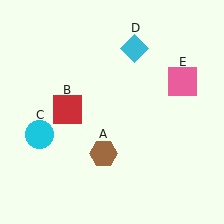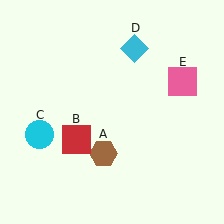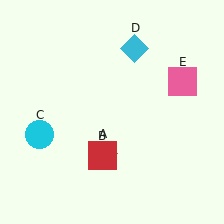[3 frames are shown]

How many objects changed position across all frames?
1 object changed position: red square (object B).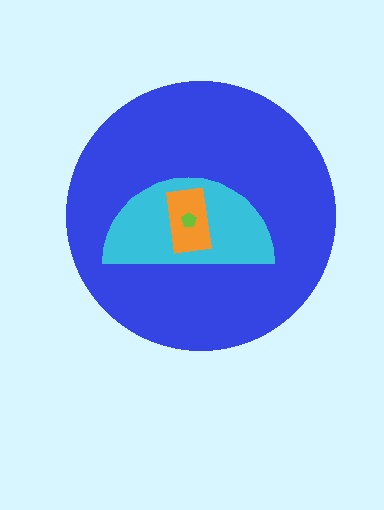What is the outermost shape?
The blue circle.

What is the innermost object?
The lime pentagon.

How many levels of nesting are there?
4.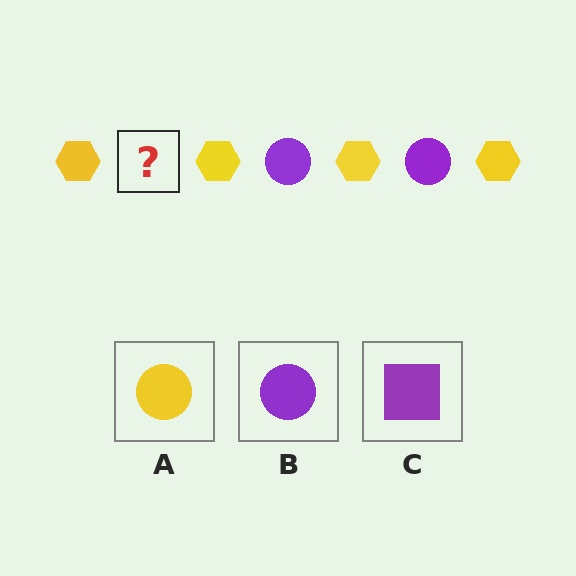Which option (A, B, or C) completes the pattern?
B.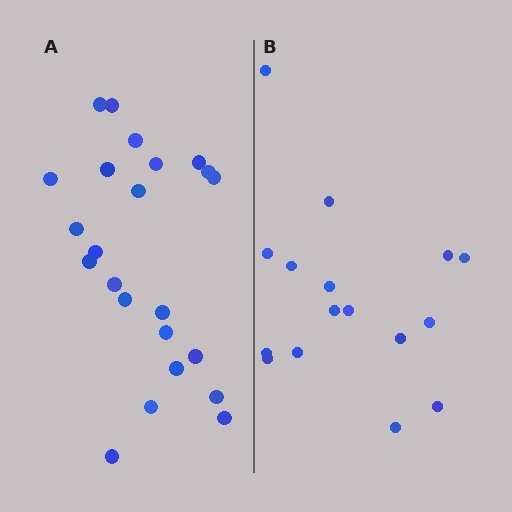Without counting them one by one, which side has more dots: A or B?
Region A (the left region) has more dots.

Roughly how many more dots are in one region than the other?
Region A has roughly 8 or so more dots than region B.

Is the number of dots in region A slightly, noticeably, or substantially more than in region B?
Region A has noticeably more, but not dramatically so. The ratio is roughly 1.4 to 1.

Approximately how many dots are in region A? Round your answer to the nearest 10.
About 20 dots. (The exact count is 23, which rounds to 20.)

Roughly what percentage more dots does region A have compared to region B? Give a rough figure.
About 45% more.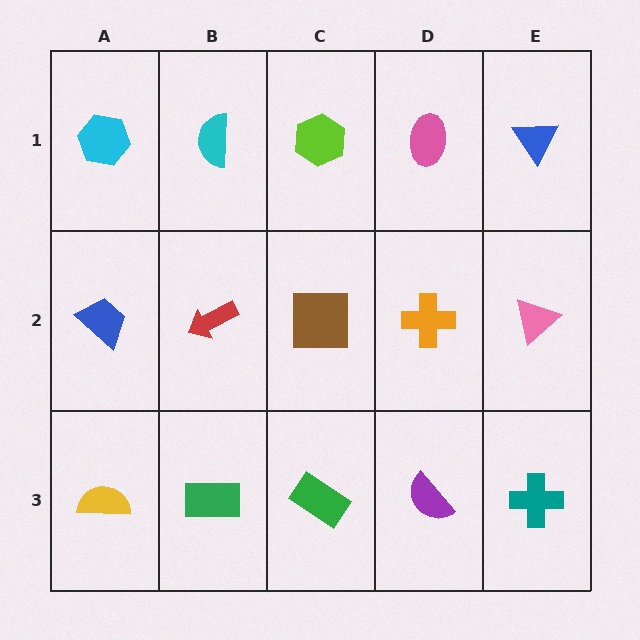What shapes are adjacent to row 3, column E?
A pink triangle (row 2, column E), a purple semicircle (row 3, column D).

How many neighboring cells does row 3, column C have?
3.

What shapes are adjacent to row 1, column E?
A pink triangle (row 2, column E), a pink ellipse (row 1, column D).